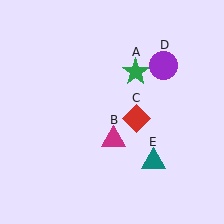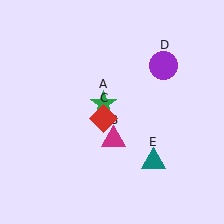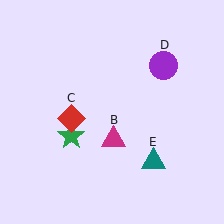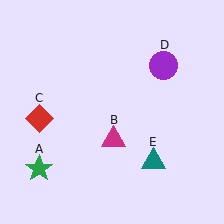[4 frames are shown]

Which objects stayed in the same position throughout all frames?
Magenta triangle (object B) and purple circle (object D) and teal triangle (object E) remained stationary.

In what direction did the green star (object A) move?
The green star (object A) moved down and to the left.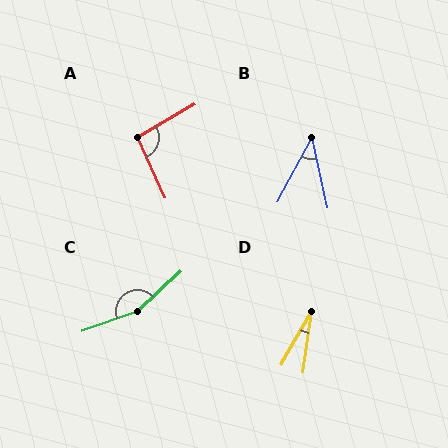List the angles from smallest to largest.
D (22°), B (41°), A (96°), C (157°).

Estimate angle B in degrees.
Approximately 41 degrees.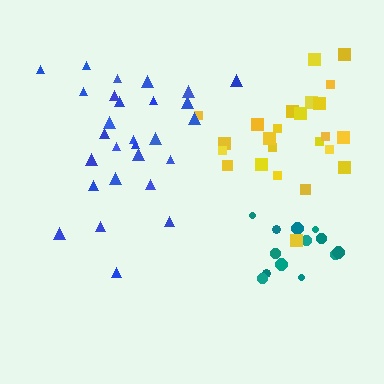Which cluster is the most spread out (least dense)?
Blue.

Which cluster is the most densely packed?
Teal.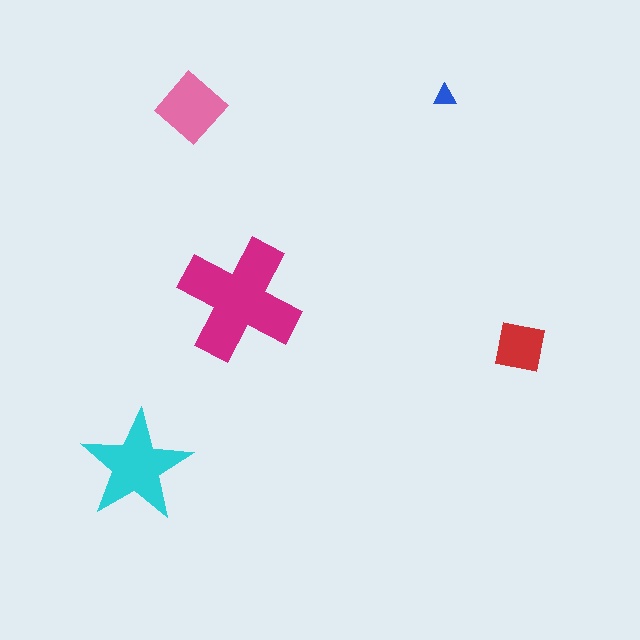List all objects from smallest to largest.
The blue triangle, the red square, the pink diamond, the cyan star, the magenta cross.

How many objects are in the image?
There are 5 objects in the image.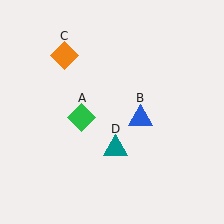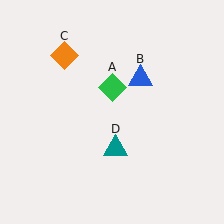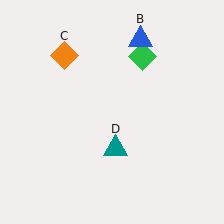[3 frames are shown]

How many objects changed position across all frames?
2 objects changed position: green diamond (object A), blue triangle (object B).